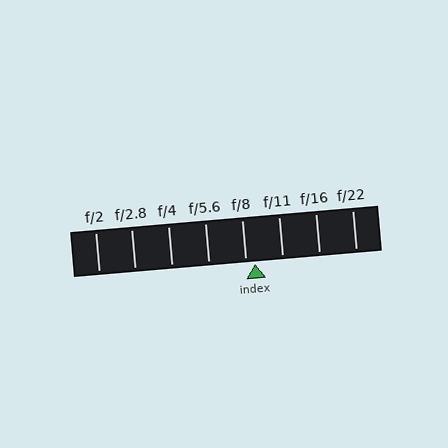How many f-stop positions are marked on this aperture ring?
There are 8 f-stop positions marked.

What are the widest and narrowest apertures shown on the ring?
The widest aperture shown is f/2 and the narrowest is f/22.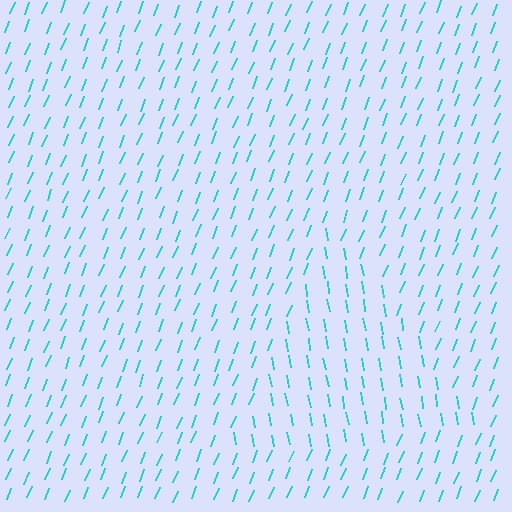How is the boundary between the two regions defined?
The boundary is defined purely by a change in line orientation (approximately 32 degrees difference). All lines are the same color and thickness.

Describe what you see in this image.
The image is filled with small cyan line segments. A triangle region in the image has lines oriented differently from the surrounding lines, creating a visible texture boundary.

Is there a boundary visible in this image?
Yes, there is a texture boundary formed by a change in line orientation.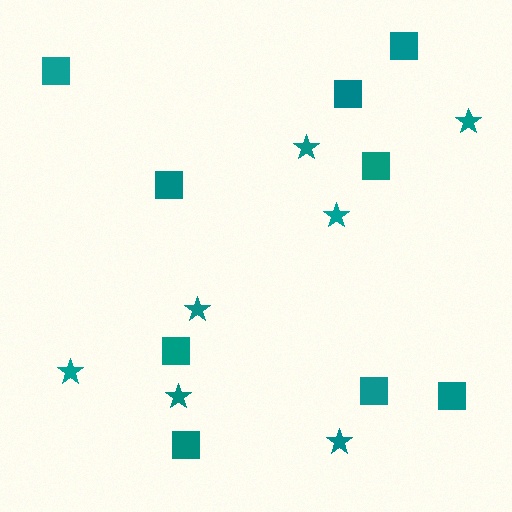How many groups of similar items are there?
There are 2 groups: one group of stars (7) and one group of squares (9).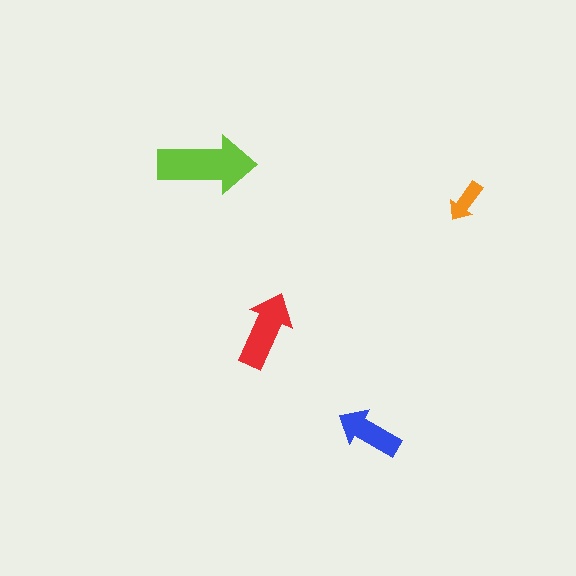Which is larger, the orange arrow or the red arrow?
The red one.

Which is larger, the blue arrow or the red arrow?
The red one.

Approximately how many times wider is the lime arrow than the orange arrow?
About 2.5 times wider.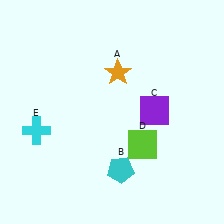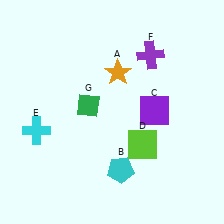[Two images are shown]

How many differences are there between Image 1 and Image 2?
There are 2 differences between the two images.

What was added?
A purple cross (F), a green diamond (G) were added in Image 2.